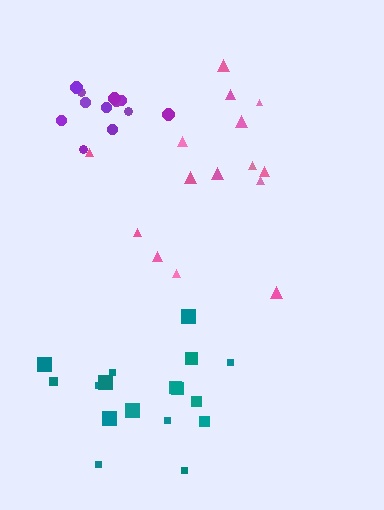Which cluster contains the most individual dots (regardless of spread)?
Teal (17).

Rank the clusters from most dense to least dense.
purple, teal, pink.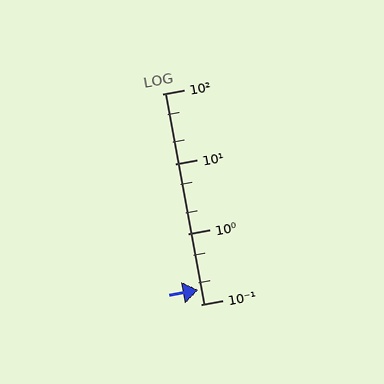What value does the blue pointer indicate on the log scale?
The pointer indicates approximately 0.16.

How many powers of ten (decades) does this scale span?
The scale spans 3 decades, from 0.1 to 100.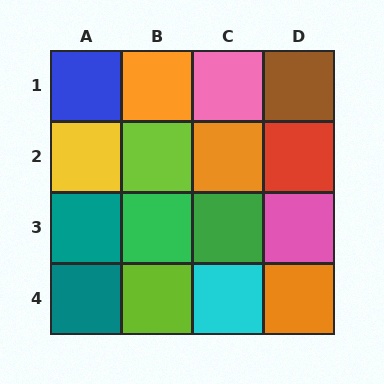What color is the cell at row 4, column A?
Teal.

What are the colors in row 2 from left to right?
Yellow, lime, orange, red.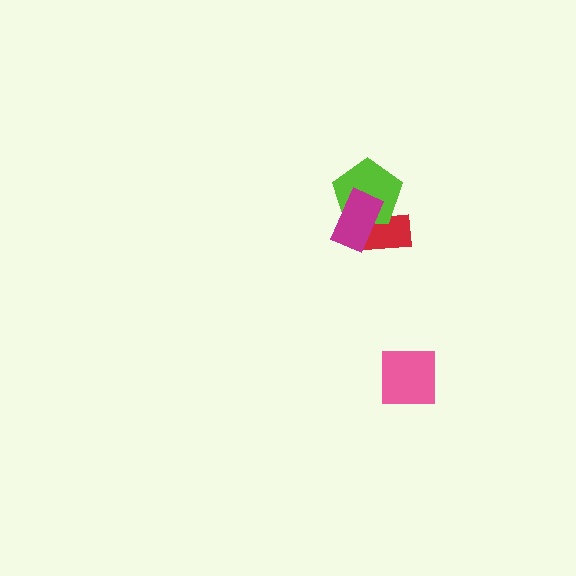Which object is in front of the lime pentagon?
The magenta rectangle is in front of the lime pentagon.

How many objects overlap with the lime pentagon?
2 objects overlap with the lime pentagon.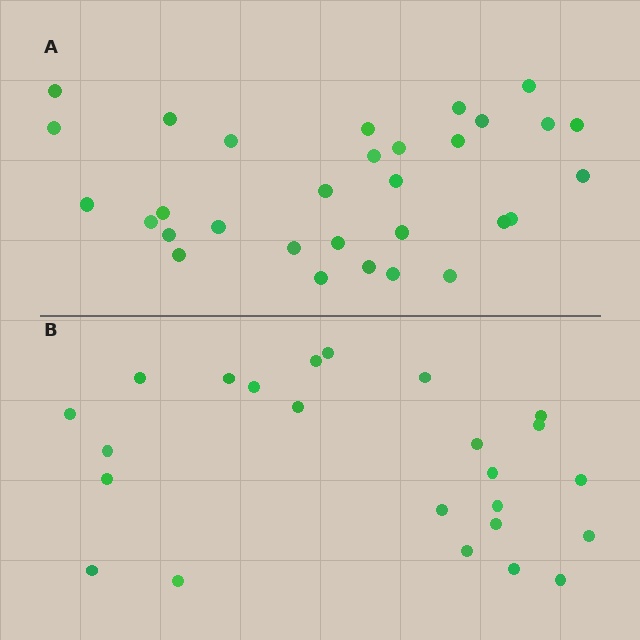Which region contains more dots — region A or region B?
Region A (the top region) has more dots.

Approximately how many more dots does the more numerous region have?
Region A has roughly 8 or so more dots than region B.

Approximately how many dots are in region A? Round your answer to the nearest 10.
About 30 dots. (The exact count is 31, which rounds to 30.)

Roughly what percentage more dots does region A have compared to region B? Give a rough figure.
About 30% more.